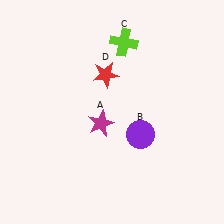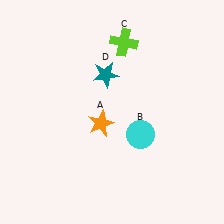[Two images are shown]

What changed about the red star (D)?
In Image 1, D is red. In Image 2, it changed to teal.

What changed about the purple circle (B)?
In Image 1, B is purple. In Image 2, it changed to cyan.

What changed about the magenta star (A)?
In Image 1, A is magenta. In Image 2, it changed to orange.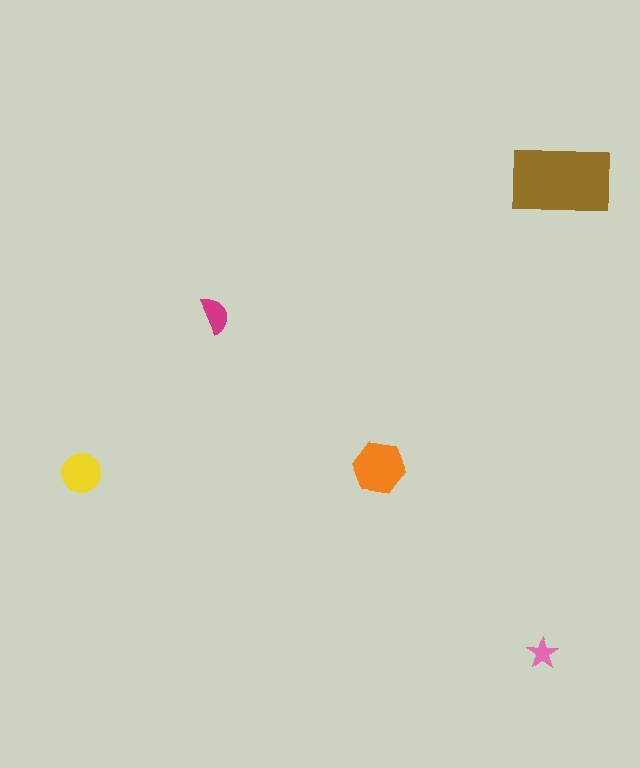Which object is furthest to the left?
The yellow circle is leftmost.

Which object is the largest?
The brown rectangle.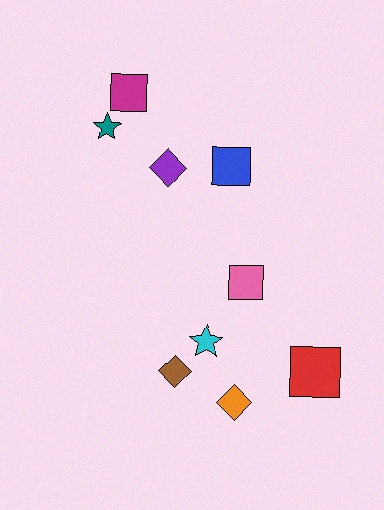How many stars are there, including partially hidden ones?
There are 2 stars.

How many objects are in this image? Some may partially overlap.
There are 9 objects.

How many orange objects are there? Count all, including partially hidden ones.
There is 1 orange object.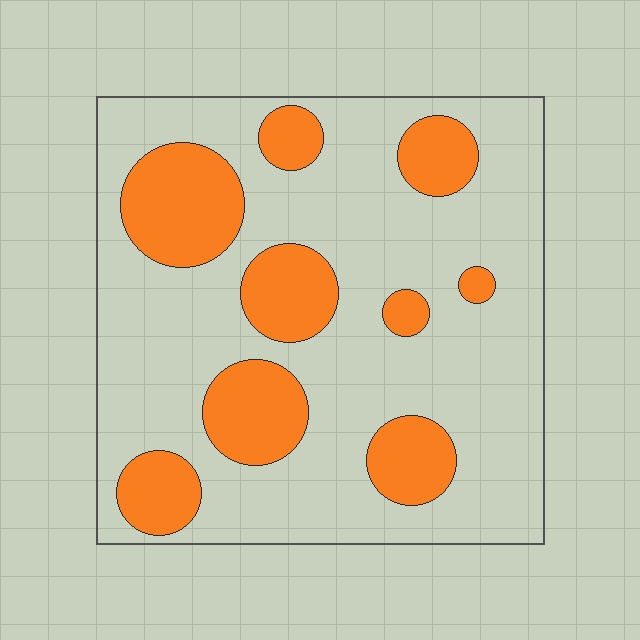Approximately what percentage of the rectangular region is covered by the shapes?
Approximately 25%.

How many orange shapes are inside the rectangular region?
9.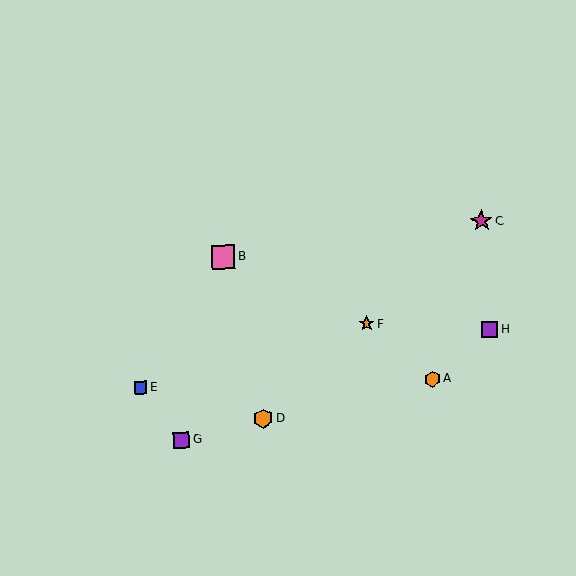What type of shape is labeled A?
Shape A is an orange hexagon.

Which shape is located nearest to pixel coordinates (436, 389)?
The orange hexagon (labeled A) at (433, 379) is nearest to that location.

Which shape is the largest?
The pink square (labeled B) is the largest.